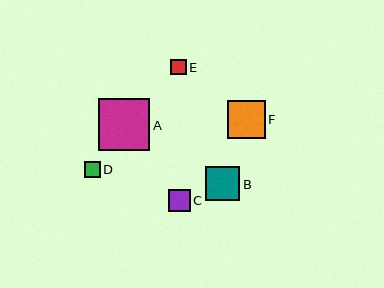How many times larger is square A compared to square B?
Square A is approximately 1.5 times the size of square B.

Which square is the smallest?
Square D is the smallest with a size of approximately 16 pixels.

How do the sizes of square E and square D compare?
Square E and square D are approximately the same size.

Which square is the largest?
Square A is the largest with a size of approximately 52 pixels.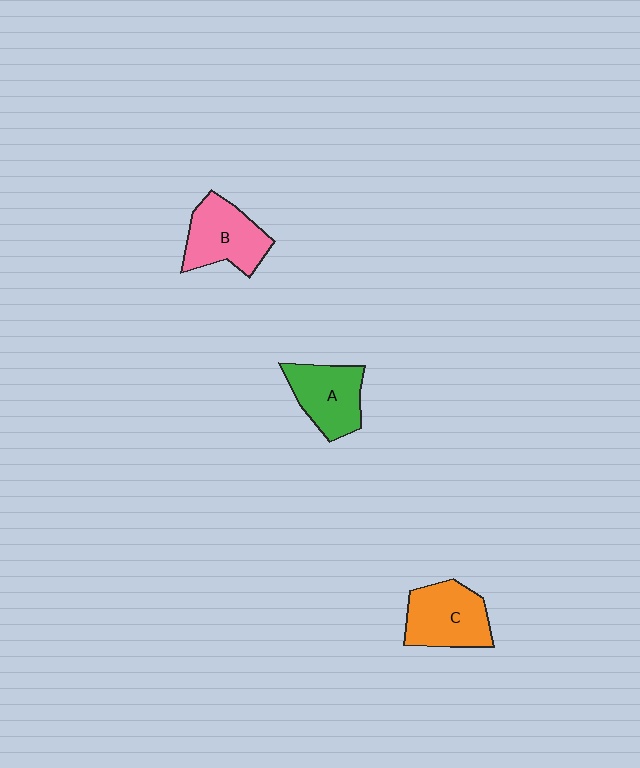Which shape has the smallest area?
Shape A (green).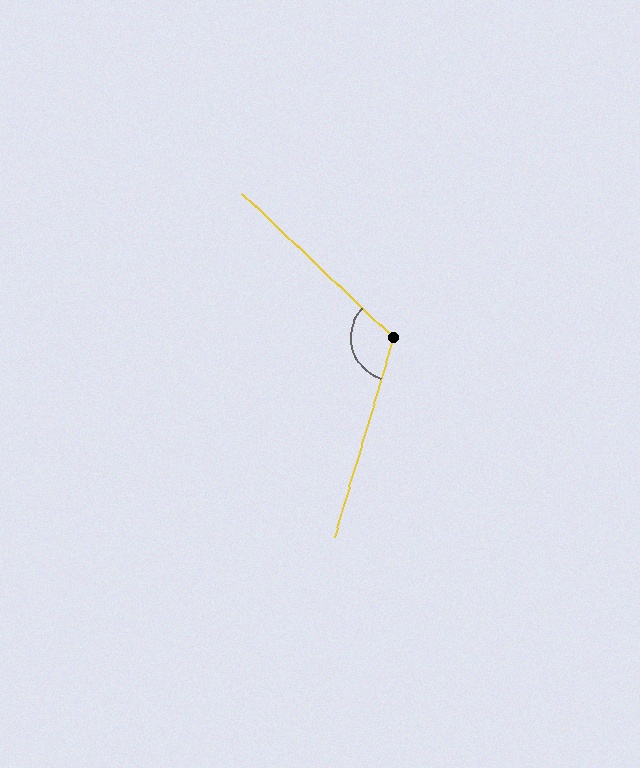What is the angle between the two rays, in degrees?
Approximately 117 degrees.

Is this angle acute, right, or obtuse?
It is obtuse.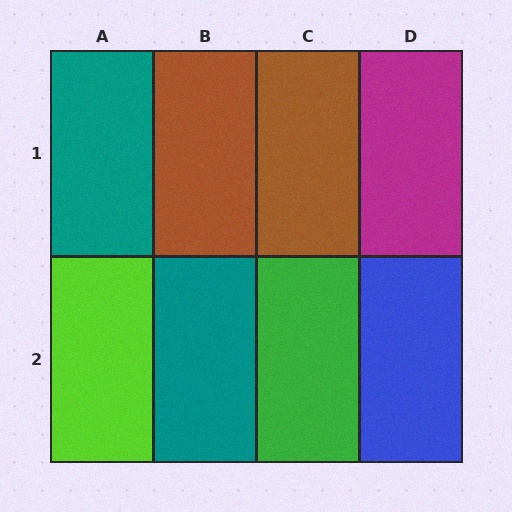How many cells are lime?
1 cell is lime.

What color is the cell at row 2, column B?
Teal.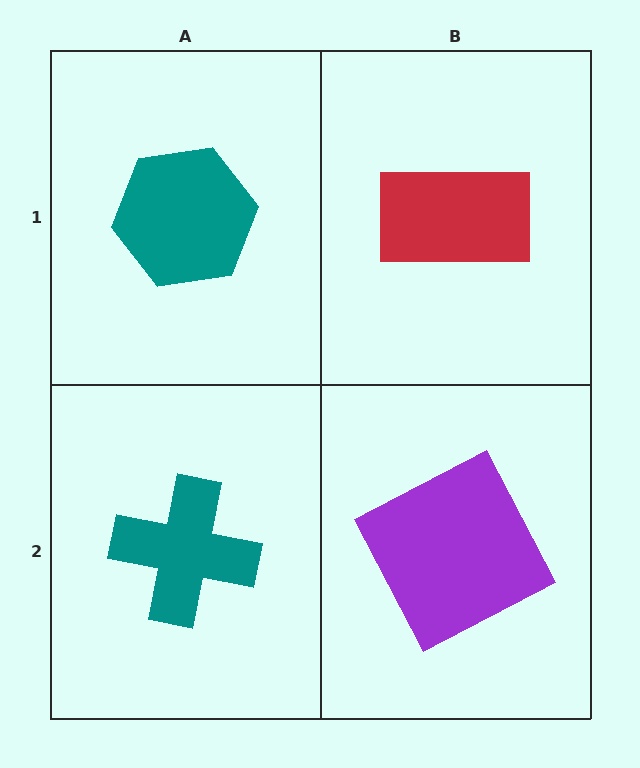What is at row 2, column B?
A purple square.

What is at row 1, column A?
A teal hexagon.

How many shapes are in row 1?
2 shapes.